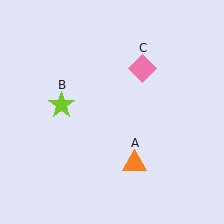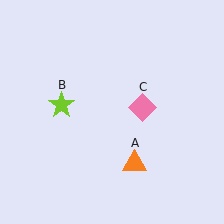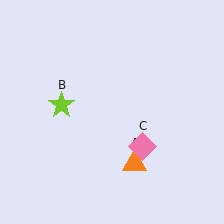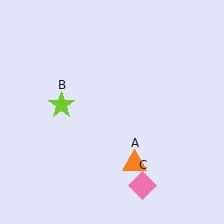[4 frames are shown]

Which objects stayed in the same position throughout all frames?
Orange triangle (object A) and lime star (object B) remained stationary.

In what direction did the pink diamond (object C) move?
The pink diamond (object C) moved down.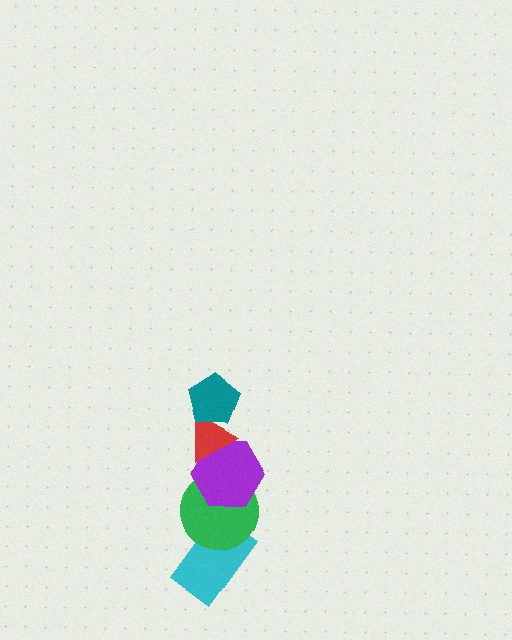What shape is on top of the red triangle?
The teal pentagon is on top of the red triangle.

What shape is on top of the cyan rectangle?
The green circle is on top of the cyan rectangle.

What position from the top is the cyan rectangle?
The cyan rectangle is 5th from the top.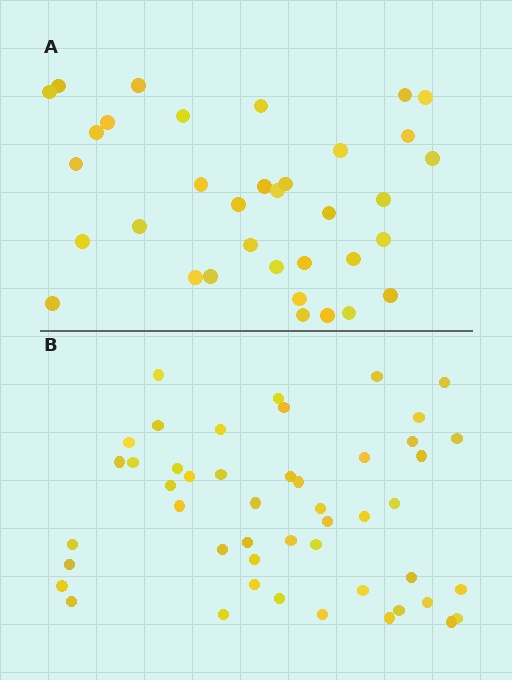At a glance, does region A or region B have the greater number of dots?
Region B (the bottom region) has more dots.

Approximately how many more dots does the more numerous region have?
Region B has approximately 15 more dots than region A.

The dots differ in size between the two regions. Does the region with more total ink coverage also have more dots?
No. Region A has more total ink coverage because its dots are larger, but region B actually contains more individual dots. Total area can be misleading — the number of items is what matters here.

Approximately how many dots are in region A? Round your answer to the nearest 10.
About 40 dots. (The exact count is 35, which rounds to 40.)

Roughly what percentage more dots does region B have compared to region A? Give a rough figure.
About 35% more.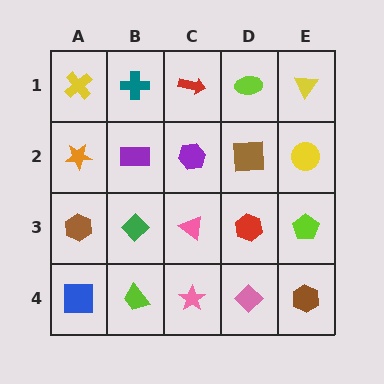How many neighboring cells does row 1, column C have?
3.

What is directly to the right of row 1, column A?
A teal cross.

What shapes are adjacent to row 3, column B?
A purple rectangle (row 2, column B), a lime trapezoid (row 4, column B), a brown hexagon (row 3, column A), a pink triangle (row 3, column C).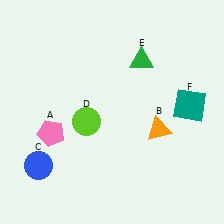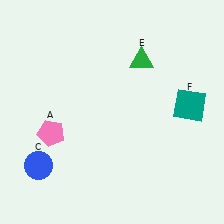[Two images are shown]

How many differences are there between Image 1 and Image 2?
There are 2 differences between the two images.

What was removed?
The orange triangle (B), the lime circle (D) were removed in Image 2.